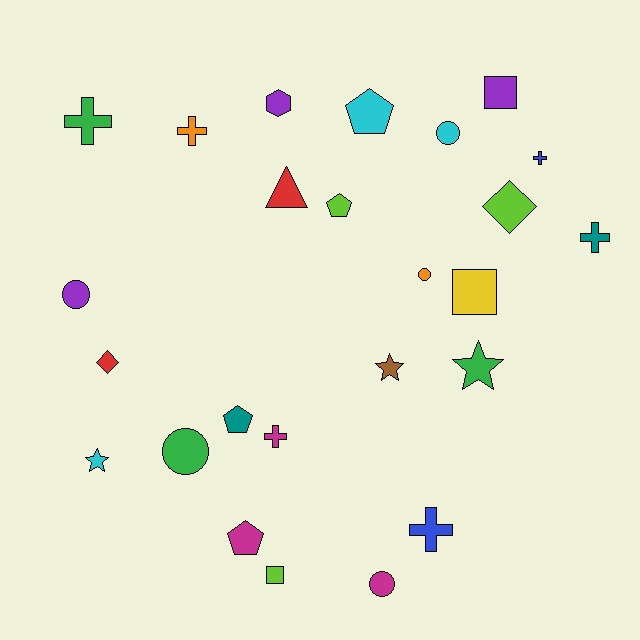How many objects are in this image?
There are 25 objects.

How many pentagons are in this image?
There are 4 pentagons.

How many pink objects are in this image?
There are no pink objects.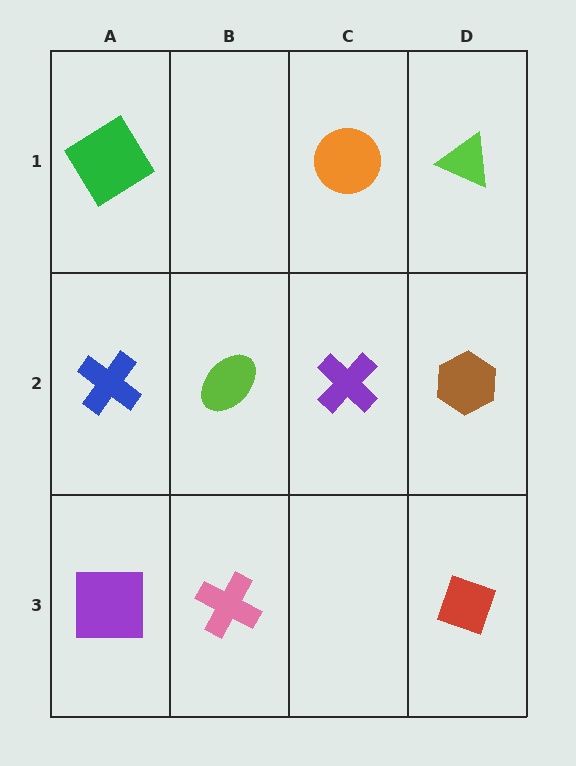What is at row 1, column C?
An orange circle.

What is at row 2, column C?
A purple cross.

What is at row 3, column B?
A pink cross.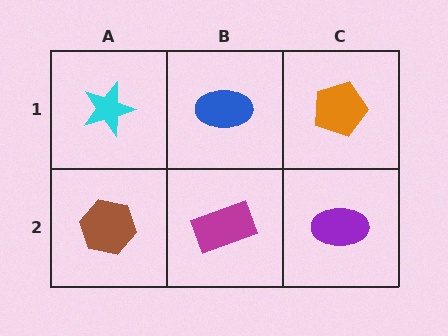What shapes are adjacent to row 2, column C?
An orange pentagon (row 1, column C), a magenta rectangle (row 2, column B).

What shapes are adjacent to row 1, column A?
A brown hexagon (row 2, column A), a blue ellipse (row 1, column B).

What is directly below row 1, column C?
A purple ellipse.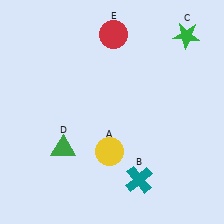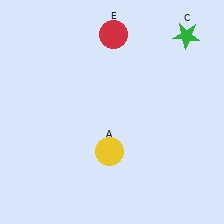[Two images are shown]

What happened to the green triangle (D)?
The green triangle (D) was removed in Image 2. It was in the bottom-left area of Image 1.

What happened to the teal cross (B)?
The teal cross (B) was removed in Image 2. It was in the bottom-right area of Image 1.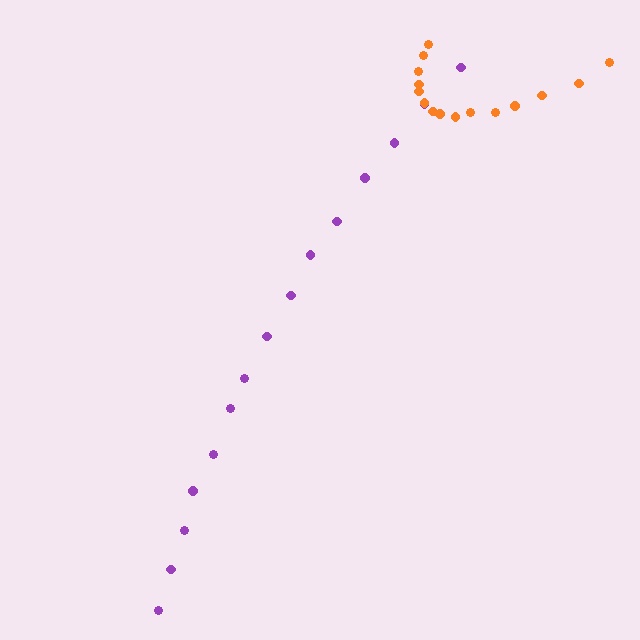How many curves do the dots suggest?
There are 2 distinct paths.